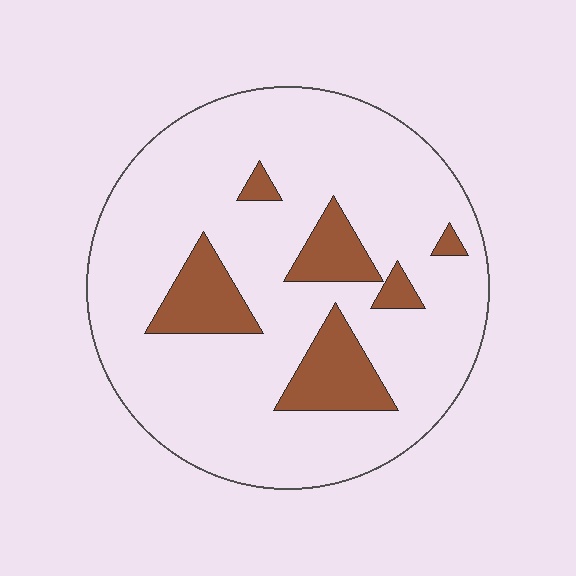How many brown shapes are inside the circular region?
6.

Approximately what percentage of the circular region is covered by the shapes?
Approximately 15%.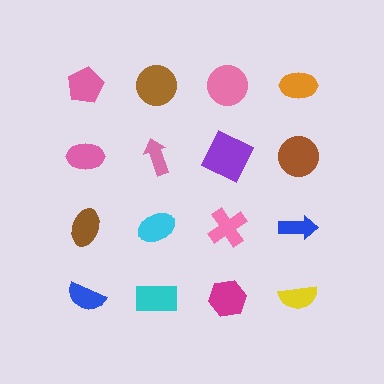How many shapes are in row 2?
4 shapes.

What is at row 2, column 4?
A brown circle.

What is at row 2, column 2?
A pink arrow.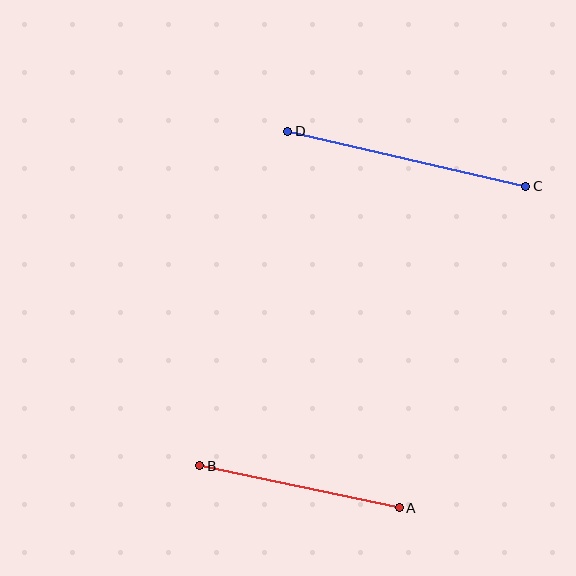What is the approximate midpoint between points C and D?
The midpoint is at approximately (407, 159) pixels.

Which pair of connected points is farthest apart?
Points C and D are farthest apart.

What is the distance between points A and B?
The distance is approximately 204 pixels.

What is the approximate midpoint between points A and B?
The midpoint is at approximately (299, 487) pixels.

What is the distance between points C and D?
The distance is approximately 245 pixels.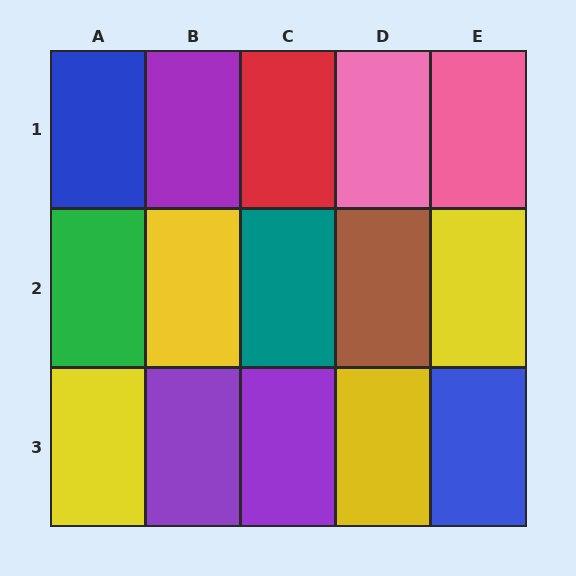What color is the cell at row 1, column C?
Red.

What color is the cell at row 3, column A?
Yellow.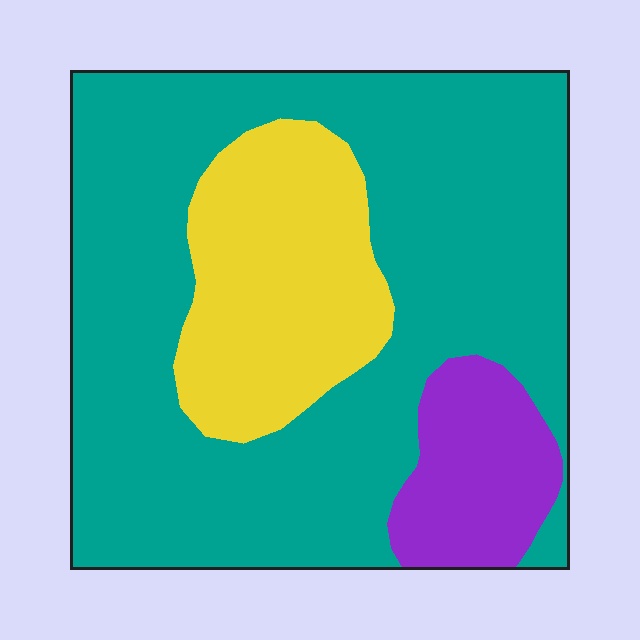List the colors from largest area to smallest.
From largest to smallest: teal, yellow, purple.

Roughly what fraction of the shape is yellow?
Yellow takes up about one fifth (1/5) of the shape.